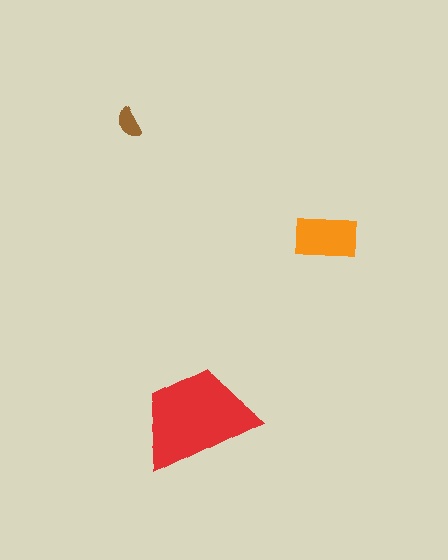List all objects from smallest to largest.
The brown semicircle, the orange rectangle, the red trapezoid.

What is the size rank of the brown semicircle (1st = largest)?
3rd.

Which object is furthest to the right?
The orange rectangle is rightmost.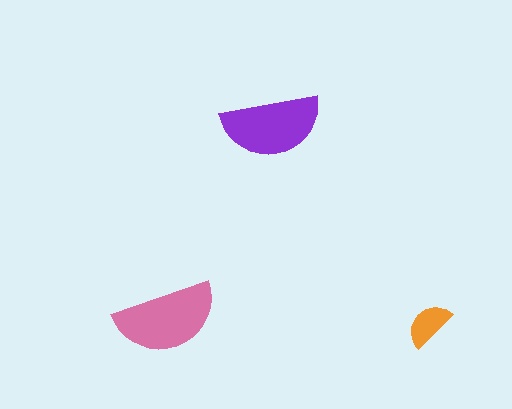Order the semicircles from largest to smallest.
the pink one, the purple one, the orange one.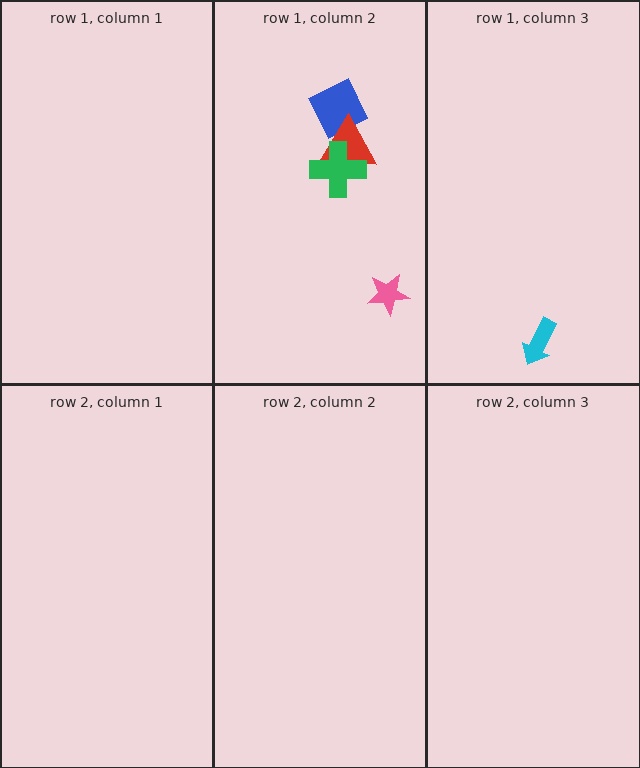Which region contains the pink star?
The row 1, column 2 region.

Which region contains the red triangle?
The row 1, column 2 region.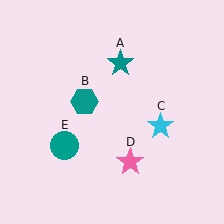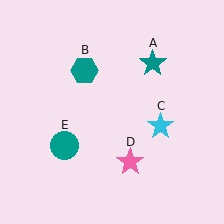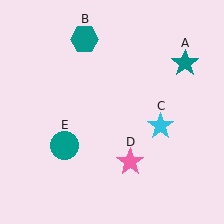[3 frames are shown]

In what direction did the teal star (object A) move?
The teal star (object A) moved right.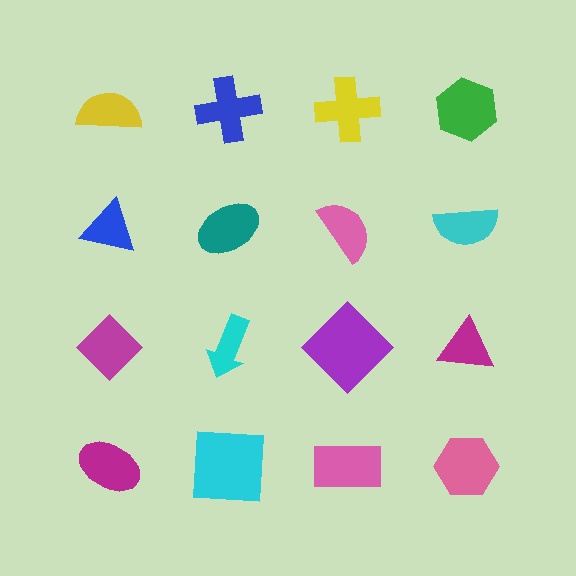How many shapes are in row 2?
4 shapes.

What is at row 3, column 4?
A magenta triangle.